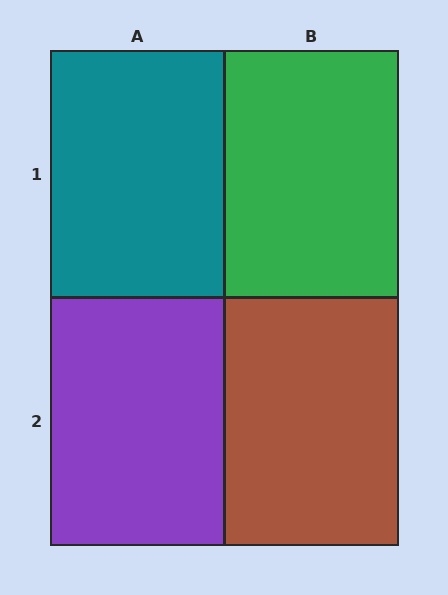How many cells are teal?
1 cell is teal.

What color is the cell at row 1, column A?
Teal.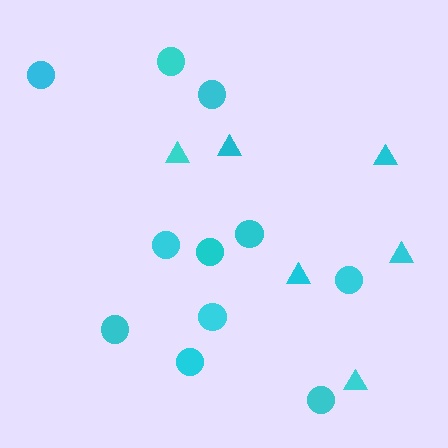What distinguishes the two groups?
There are 2 groups: one group of circles (11) and one group of triangles (6).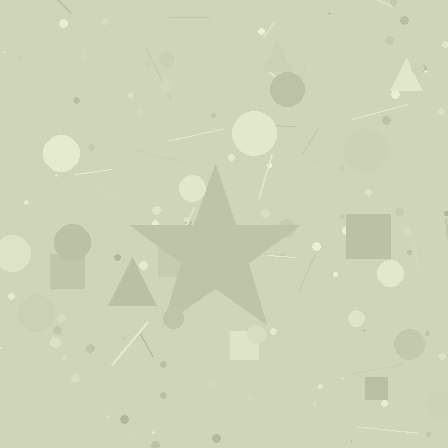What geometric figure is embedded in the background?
A star is embedded in the background.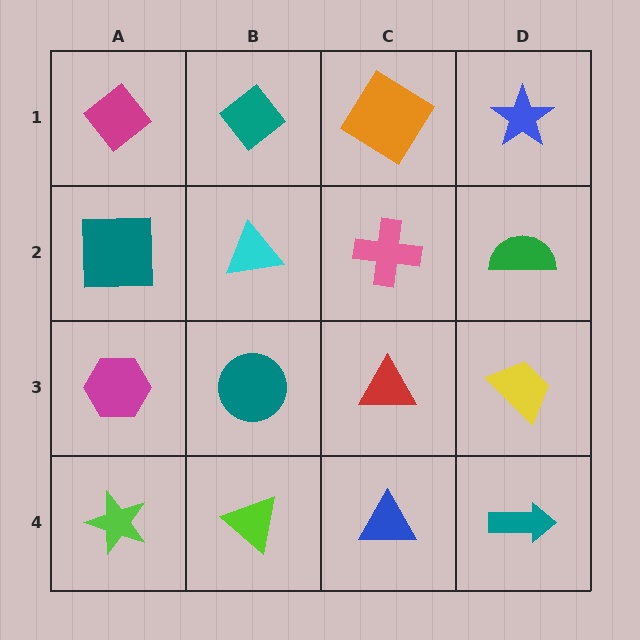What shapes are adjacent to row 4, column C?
A red triangle (row 3, column C), a lime triangle (row 4, column B), a teal arrow (row 4, column D).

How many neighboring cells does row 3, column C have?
4.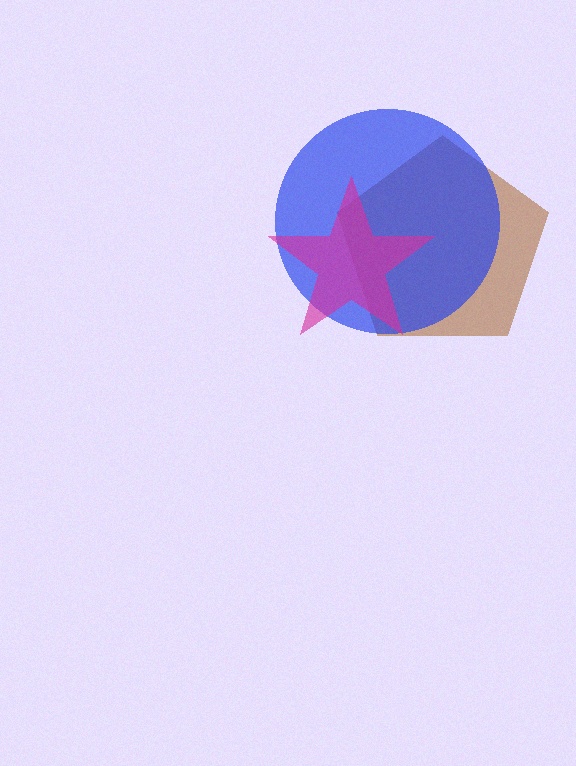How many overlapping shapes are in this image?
There are 3 overlapping shapes in the image.